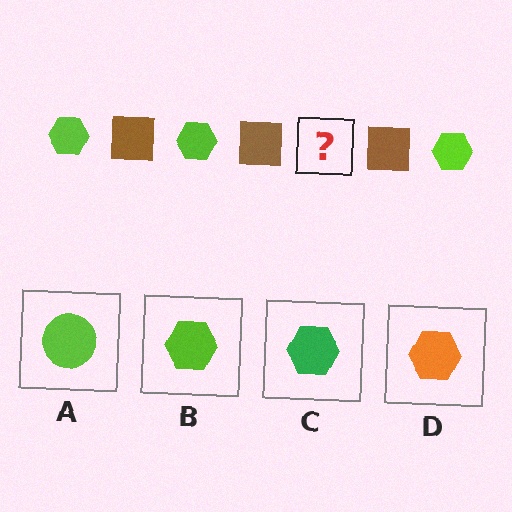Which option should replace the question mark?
Option B.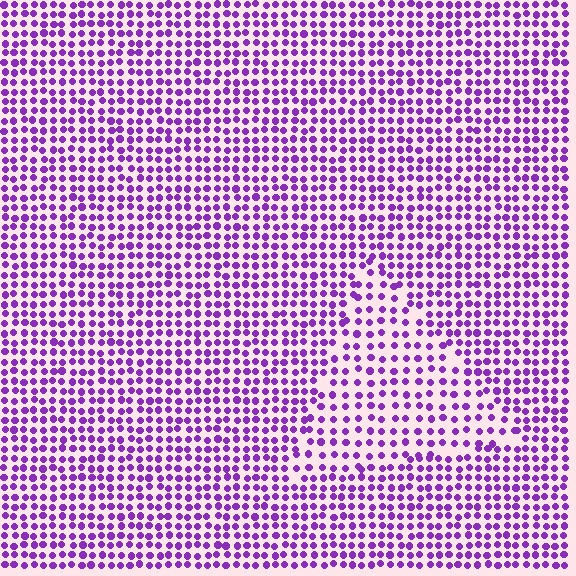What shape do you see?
I see a triangle.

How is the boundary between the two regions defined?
The boundary is defined by a change in element density (approximately 1.6x ratio). All elements are the same color, size, and shape.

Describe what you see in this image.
The image contains small purple elements arranged at two different densities. A triangle-shaped region is visible where the elements are less densely packed than the surrounding area.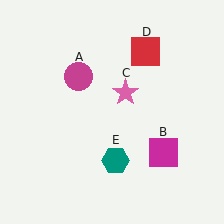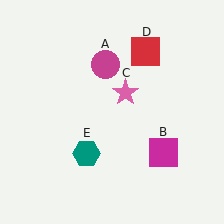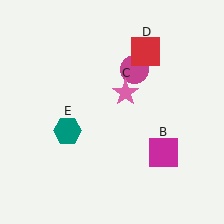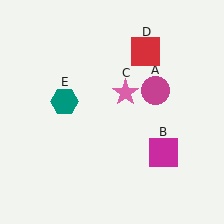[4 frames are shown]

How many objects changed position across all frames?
2 objects changed position: magenta circle (object A), teal hexagon (object E).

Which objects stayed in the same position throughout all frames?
Magenta square (object B) and pink star (object C) and red square (object D) remained stationary.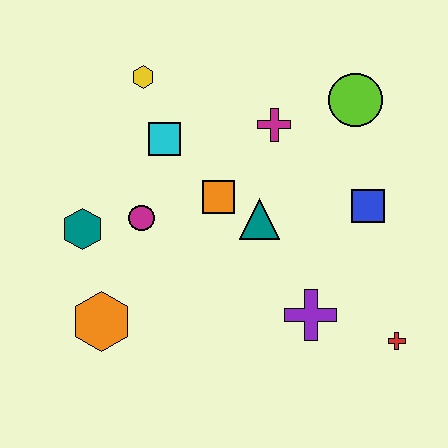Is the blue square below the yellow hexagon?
Yes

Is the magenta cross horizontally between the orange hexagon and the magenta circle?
No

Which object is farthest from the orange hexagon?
The lime circle is farthest from the orange hexagon.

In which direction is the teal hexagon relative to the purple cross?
The teal hexagon is to the left of the purple cross.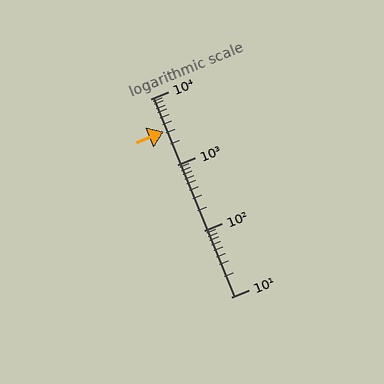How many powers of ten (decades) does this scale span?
The scale spans 3 decades, from 10 to 10000.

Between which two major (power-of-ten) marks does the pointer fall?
The pointer is between 1000 and 10000.